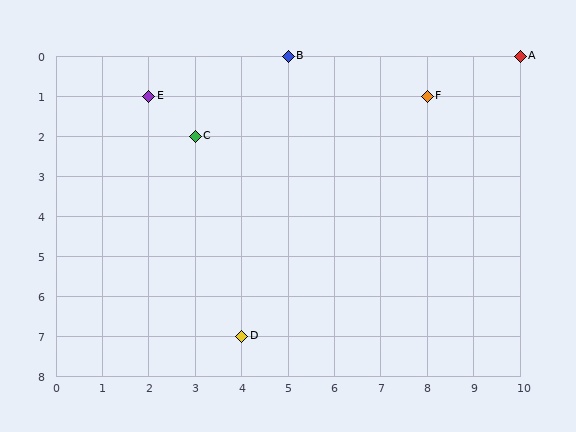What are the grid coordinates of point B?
Point B is at grid coordinates (5, 0).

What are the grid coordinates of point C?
Point C is at grid coordinates (3, 2).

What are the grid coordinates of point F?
Point F is at grid coordinates (8, 1).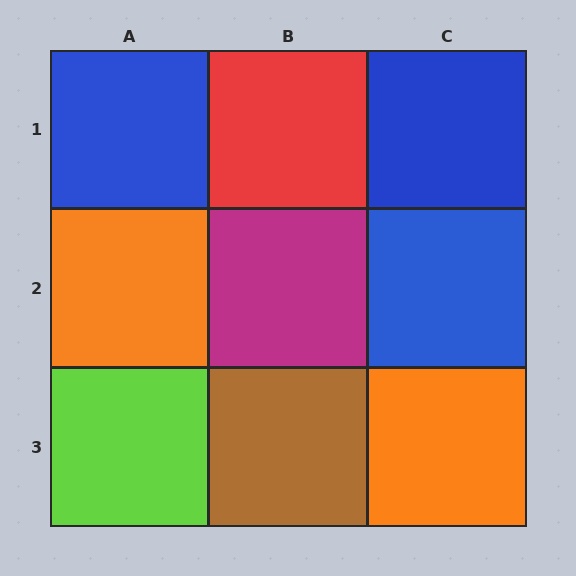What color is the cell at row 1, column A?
Blue.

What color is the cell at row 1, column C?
Blue.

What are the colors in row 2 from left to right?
Orange, magenta, blue.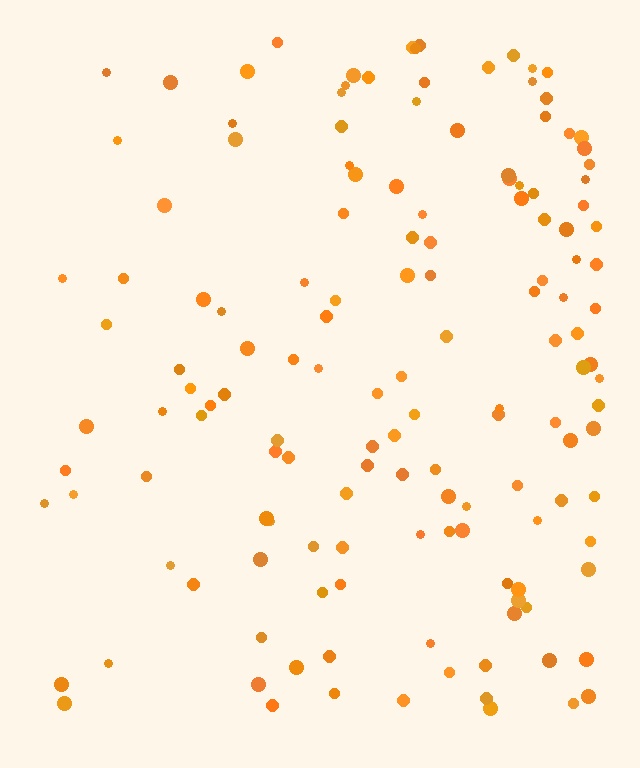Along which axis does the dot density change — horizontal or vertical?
Horizontal.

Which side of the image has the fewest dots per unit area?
The left.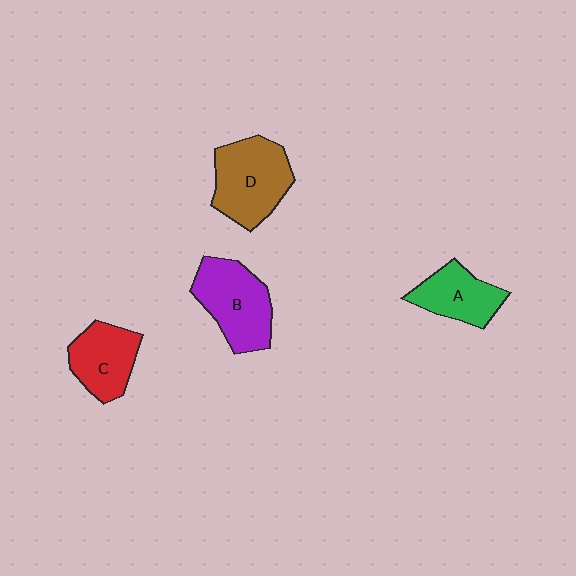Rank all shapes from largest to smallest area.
From largest to smallest: D (brown), B (purple), C (red), A (green).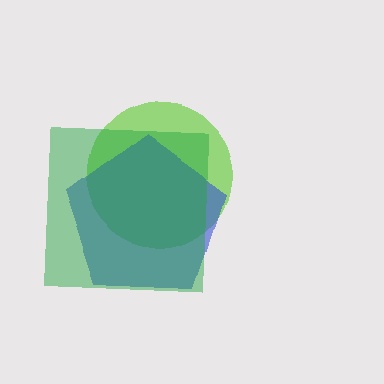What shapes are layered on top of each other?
The layered shapes are: a lime circle, a blue pentagon, a green square.